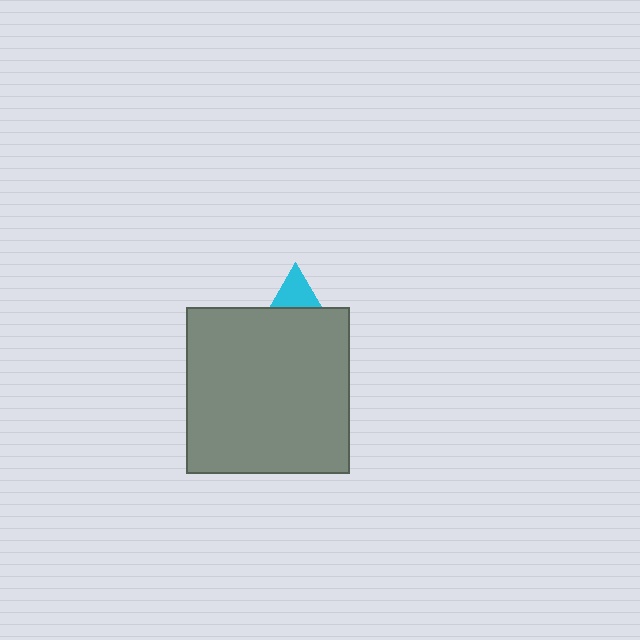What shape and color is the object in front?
The object in front is a gray rectangle.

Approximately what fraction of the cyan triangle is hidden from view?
Roughly 65% of the cyan triangle is hidden behind the gray rectangle.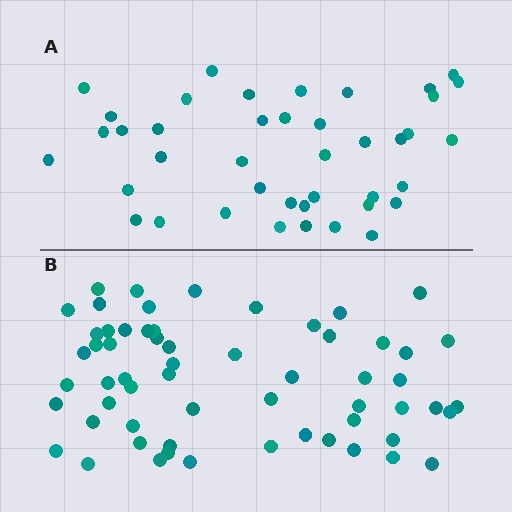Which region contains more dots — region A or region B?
Region B (the bottom region) has more dots.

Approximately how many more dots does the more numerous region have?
Region B has approximately 20 more dots than region A.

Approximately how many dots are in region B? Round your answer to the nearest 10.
About 60 dots.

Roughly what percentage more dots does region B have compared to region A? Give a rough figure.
About 45% more.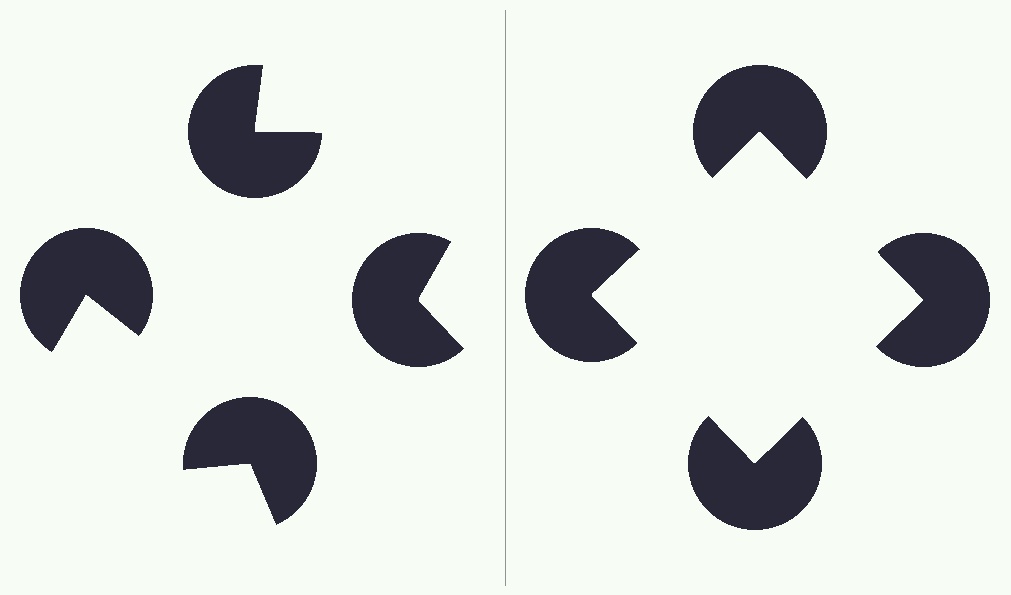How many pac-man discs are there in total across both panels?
8 — 4 on each side.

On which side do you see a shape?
An illusory square appears on the right side. On the left side the wedge cuts are rotated, so no coherent shape forms.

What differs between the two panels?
The pac-man discs are positioned identically on both sides; only the wedge orientations differ. On the right they align to a square; on the left they are misaligned.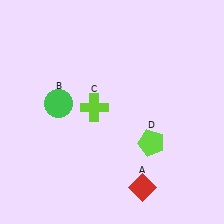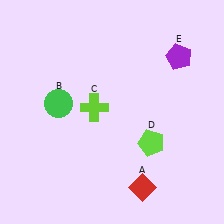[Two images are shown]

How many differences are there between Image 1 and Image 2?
There is 1 difference between the two images.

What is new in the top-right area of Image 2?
A purple pentagon (E) was added in the top-right area of Image 2.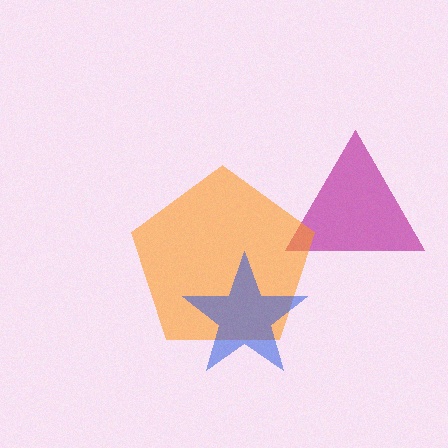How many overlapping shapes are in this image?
There are 3 overlapping shapes in the image.